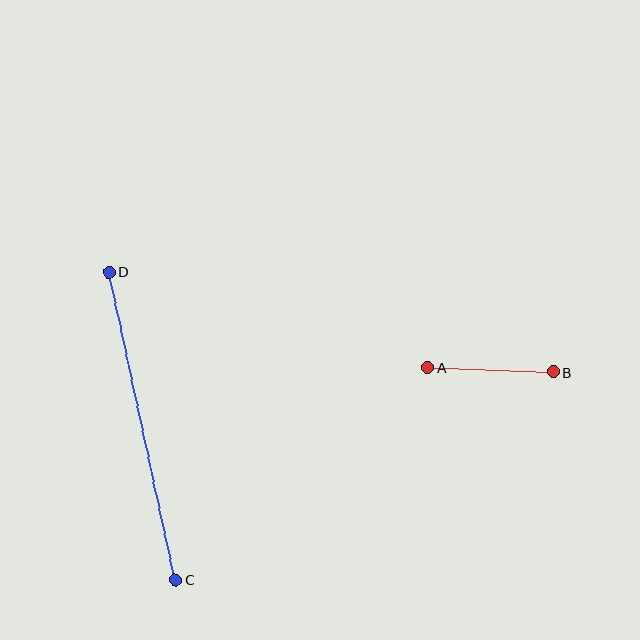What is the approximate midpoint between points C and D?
The midpoint is at approximately (142, 426) pixels.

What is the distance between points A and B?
The distance is approximately 126 pixels.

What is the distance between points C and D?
The distance is approximately 315 pixels.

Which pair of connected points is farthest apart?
Points C and D are farthest apart.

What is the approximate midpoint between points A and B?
The midpoint is at approximately (491, 370) pixels.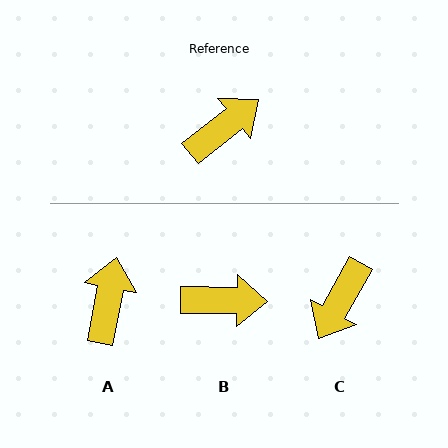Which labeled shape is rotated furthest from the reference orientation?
C, about 158 degrees away.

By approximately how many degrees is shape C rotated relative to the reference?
Approximately 158 degrees clockwise.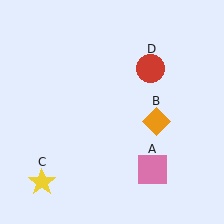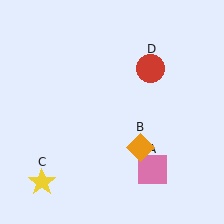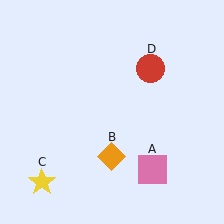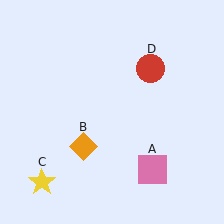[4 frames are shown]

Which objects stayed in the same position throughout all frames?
Pink square (object A) and yellow star (object C) and red circle (object D) remained stationary.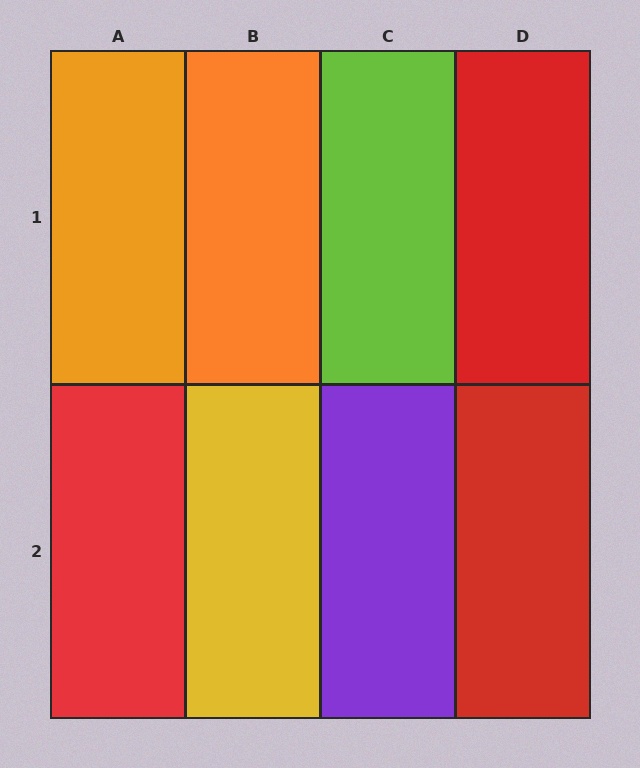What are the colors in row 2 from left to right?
Red, yellow, purple, red.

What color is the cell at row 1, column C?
Lime.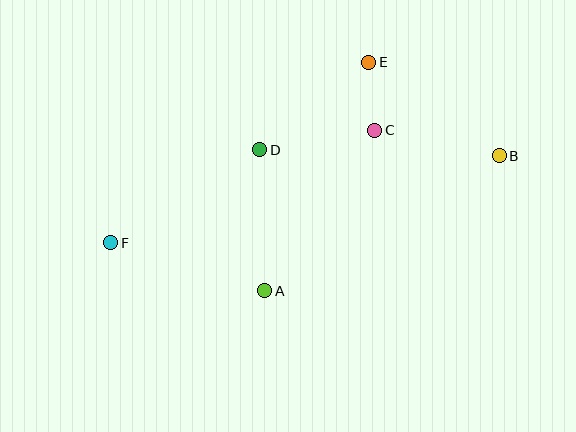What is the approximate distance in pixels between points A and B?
The distance between A and B is approximately 271 pixels.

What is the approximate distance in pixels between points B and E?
The distance between B and E is approximately 161 pixels.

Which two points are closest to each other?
Points C and E are closest to each other.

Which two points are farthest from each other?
Points B and F are farthest from each other.